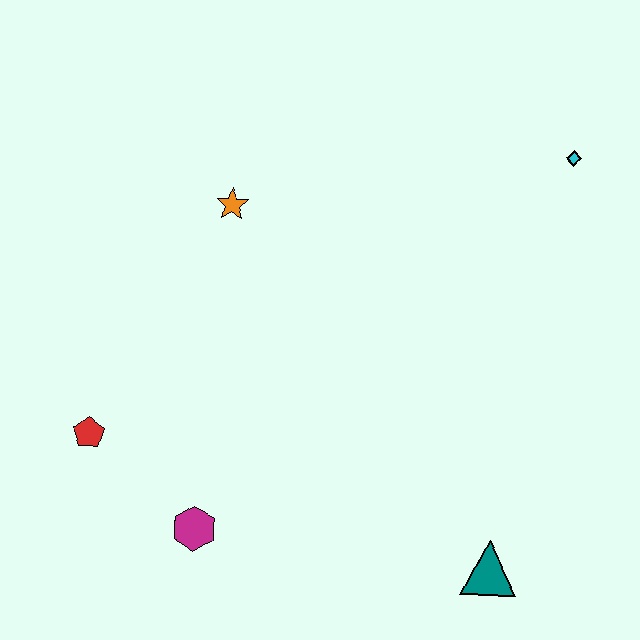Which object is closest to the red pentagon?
The magenta hexagon is closest to the red pentagon.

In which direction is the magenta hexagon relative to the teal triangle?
The magenta hexagon is to the left of the teal triangle.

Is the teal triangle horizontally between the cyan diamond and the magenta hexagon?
Yes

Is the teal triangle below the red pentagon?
Yes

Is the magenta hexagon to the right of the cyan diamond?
No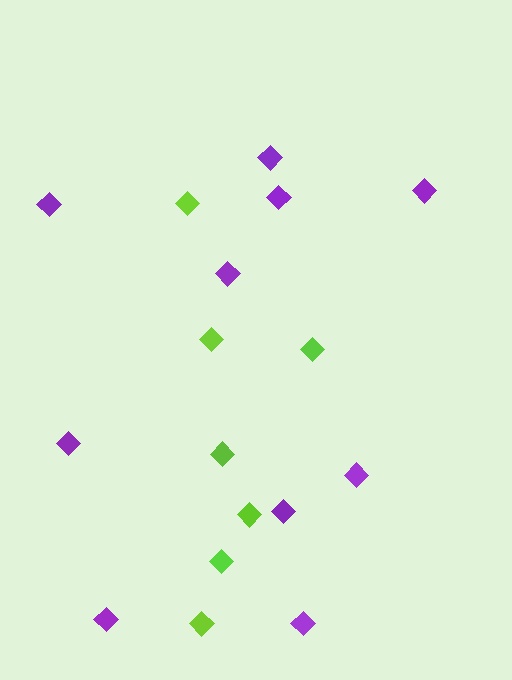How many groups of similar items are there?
There are 2 groups: one group of purple diamonds (10) and one group of lime diamonds (7).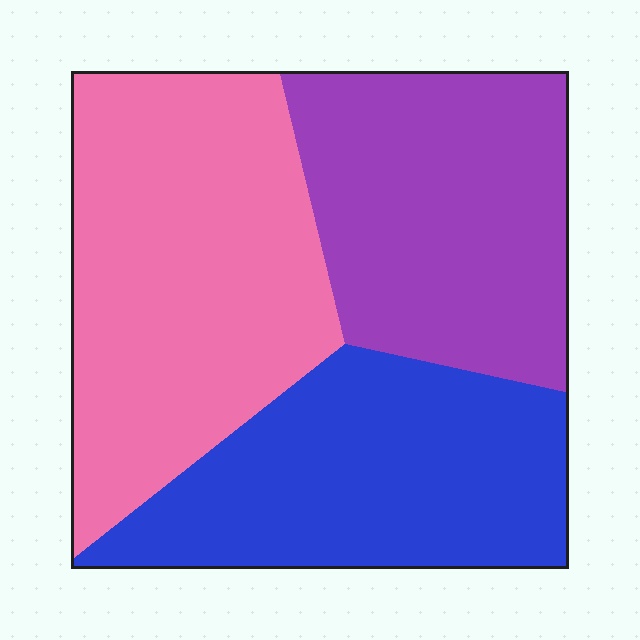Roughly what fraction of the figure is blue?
Blue takes up about one third (1/3) of the figure.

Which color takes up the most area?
Pink, at roughly 40%.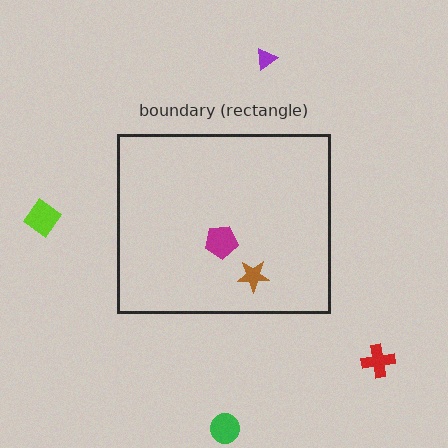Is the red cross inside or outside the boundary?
Outside.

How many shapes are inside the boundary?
2 inside, 4 outside.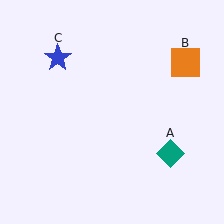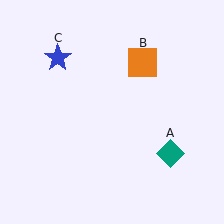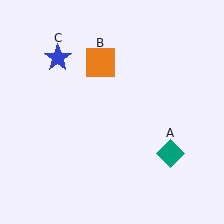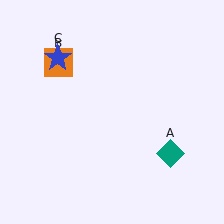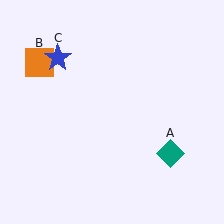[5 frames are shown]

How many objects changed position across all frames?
1 object changed position: orange square (object B).